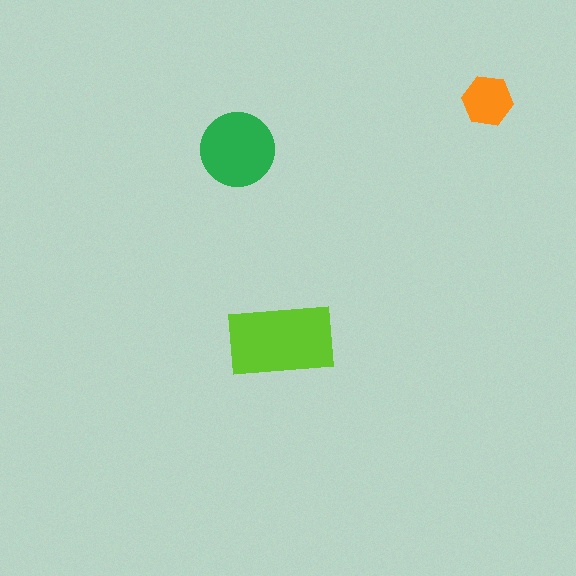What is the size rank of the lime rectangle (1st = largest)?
1st.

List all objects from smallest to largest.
The orange hexagon, the green circle, the lime rectangle.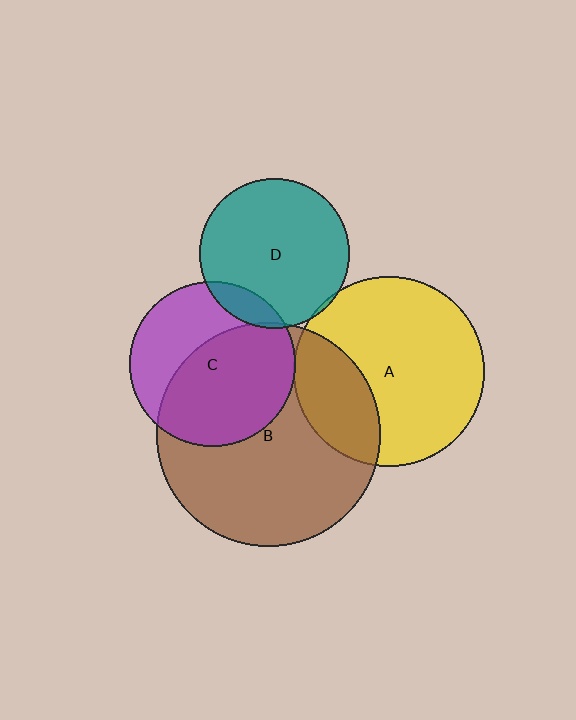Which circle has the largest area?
Circle B (brown).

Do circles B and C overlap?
Yes.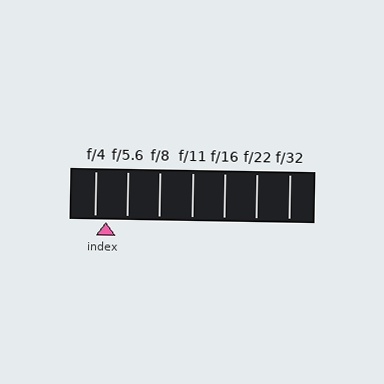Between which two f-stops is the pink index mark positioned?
The index mark is between f/4 and f/5.6.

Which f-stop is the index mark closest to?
The index mark is closest to f/4.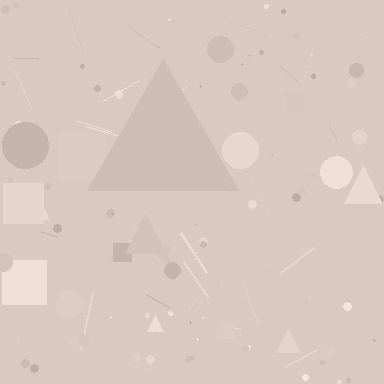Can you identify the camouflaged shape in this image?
The camouflaged shape is a triangle.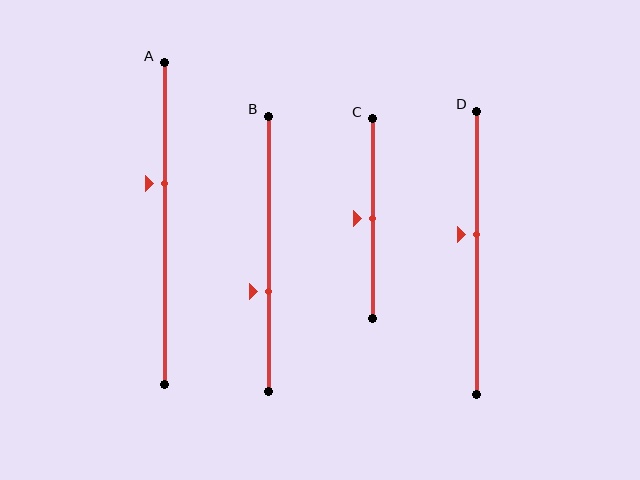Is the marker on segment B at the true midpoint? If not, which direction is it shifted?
No, the marker on segment B is shifted downward by about 14% of the segment length.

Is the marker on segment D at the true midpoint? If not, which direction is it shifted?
No, the marker on segment D is shifted upward by about 6% of the segment length.